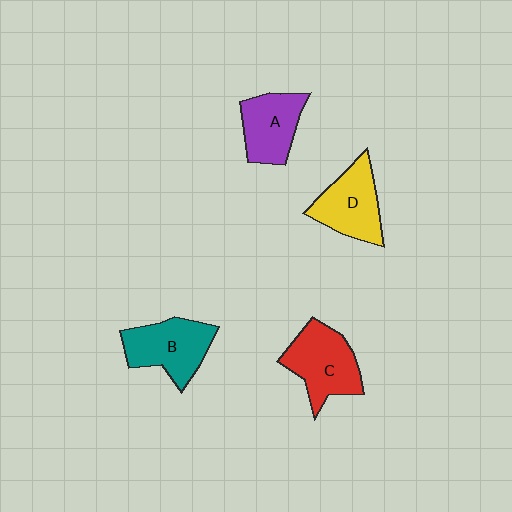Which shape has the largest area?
Shape C (red).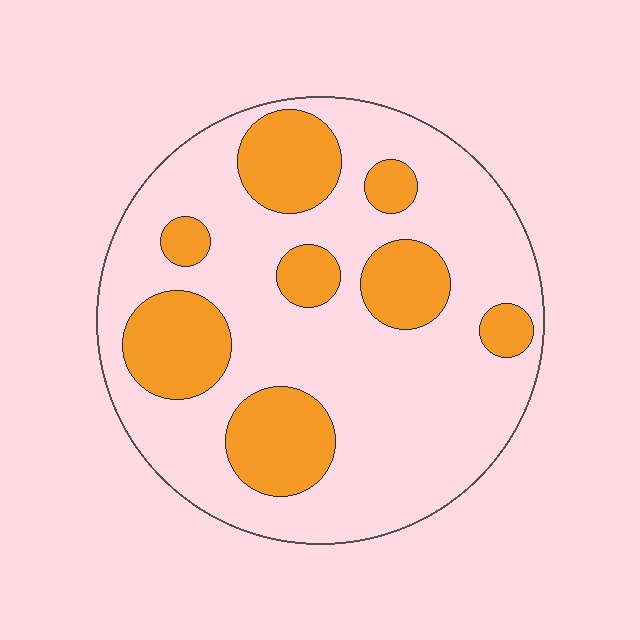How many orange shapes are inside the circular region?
8.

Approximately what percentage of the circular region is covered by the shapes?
Approximately 30%.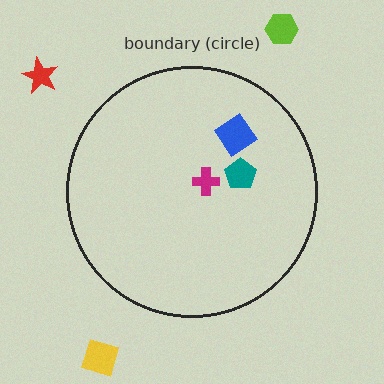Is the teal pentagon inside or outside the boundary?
Inside.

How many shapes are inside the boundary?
3 inside, 3 outside.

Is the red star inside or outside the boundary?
Outside.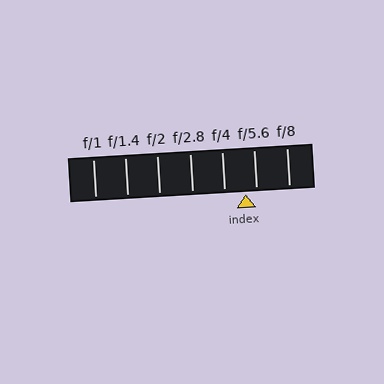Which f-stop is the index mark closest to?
The index mark is closest to f/5.6.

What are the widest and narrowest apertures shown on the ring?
The widest aperture shown is f/1 and the narrowest is f/8.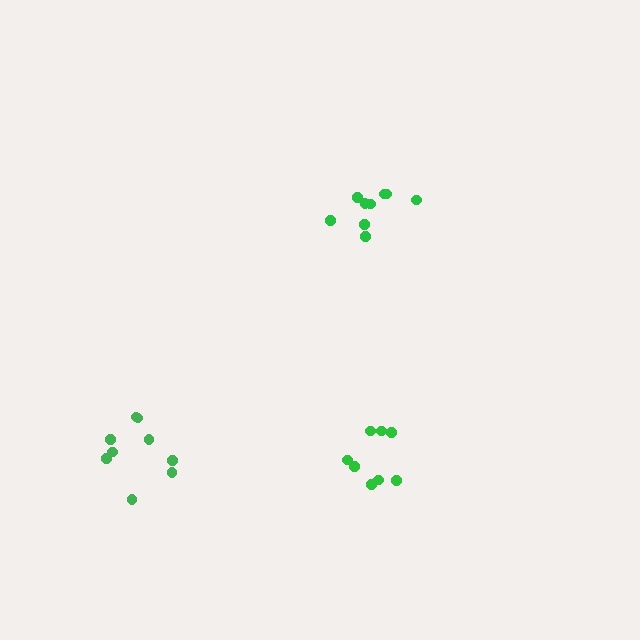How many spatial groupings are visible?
There are 3 spatial groupings.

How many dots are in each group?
Group 1: 9 dots, Group 2: 8 dots, Group 3: 9 dots (26 total).